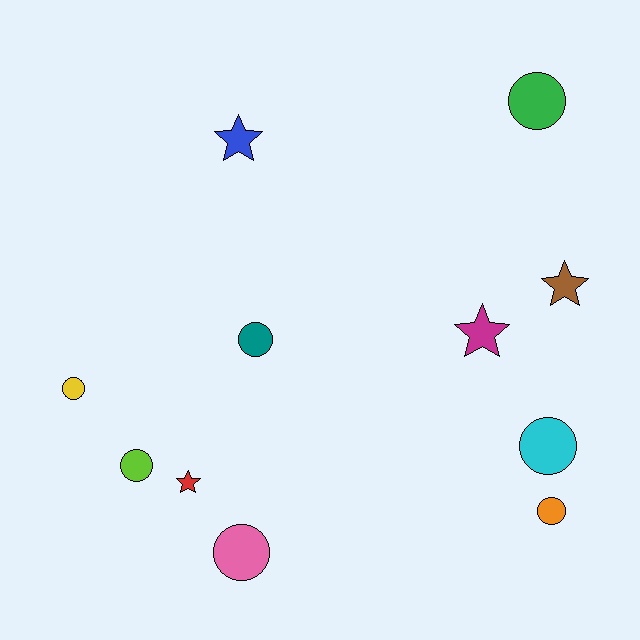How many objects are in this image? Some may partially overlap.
There are 11 objects.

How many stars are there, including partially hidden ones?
There are 4 stars.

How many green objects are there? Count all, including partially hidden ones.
There is 1 green object.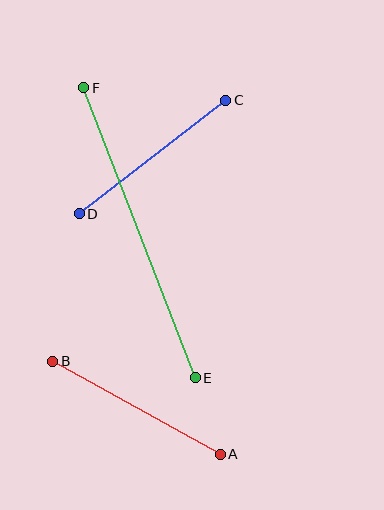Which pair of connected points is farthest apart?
Points E and F are farthest apart.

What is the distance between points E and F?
The distance is approximately 311 pixels.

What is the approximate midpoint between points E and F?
The midpoint is at approximately (139, 233) pixels.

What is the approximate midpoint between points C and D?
The midpoint is at approximately (152, 157) pixels.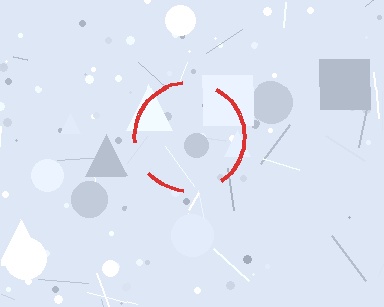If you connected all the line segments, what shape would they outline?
They would outline a circle.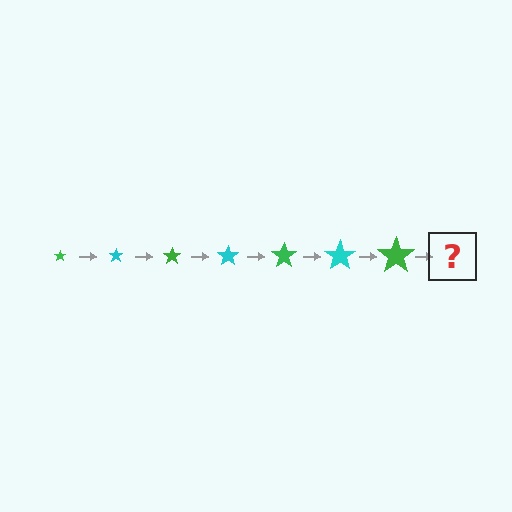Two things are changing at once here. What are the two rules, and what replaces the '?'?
The two rules are that the star grows larger each step and the color cycles through green and cyan. The '?' should be a cyan star, larger than the previous one.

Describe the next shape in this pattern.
It should be a cyan star, larger than the previous one.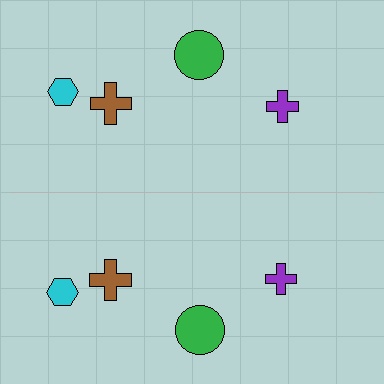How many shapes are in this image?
There are 8 shapes in this image.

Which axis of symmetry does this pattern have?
The pattern has a horizontal axis of symmetry running through the center of the image.